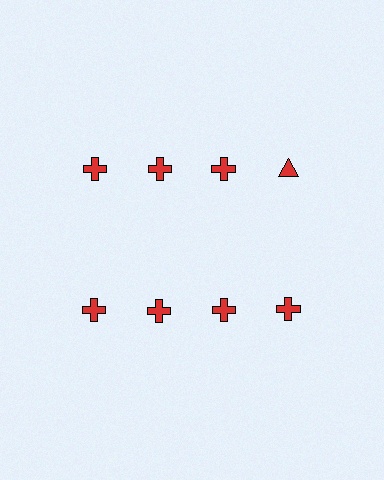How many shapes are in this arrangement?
There are 8 shapes arranged in a grid pattern.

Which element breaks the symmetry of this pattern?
The red triangle in the top row, second from right column breaks the symmetry. All other shapes are red crosses.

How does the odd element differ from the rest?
It has a different shape: triangle instead of cross.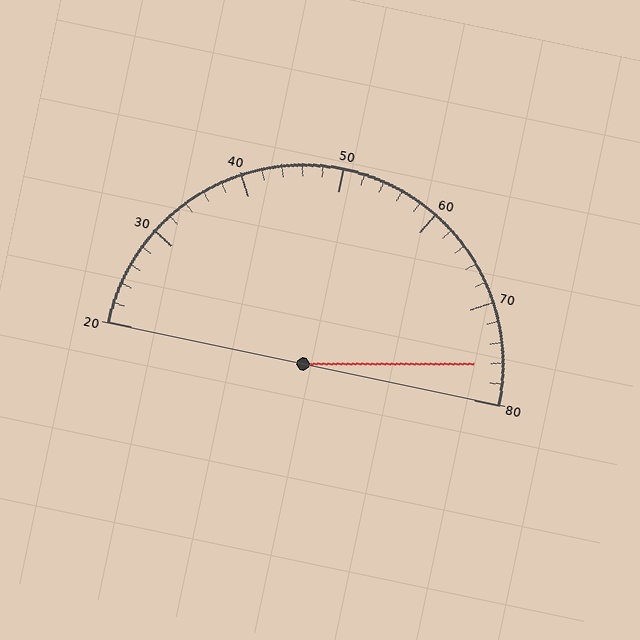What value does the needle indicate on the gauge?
The needle indicates approximately 76.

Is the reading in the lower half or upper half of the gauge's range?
The reading is in the upper half of the range (20 to 80).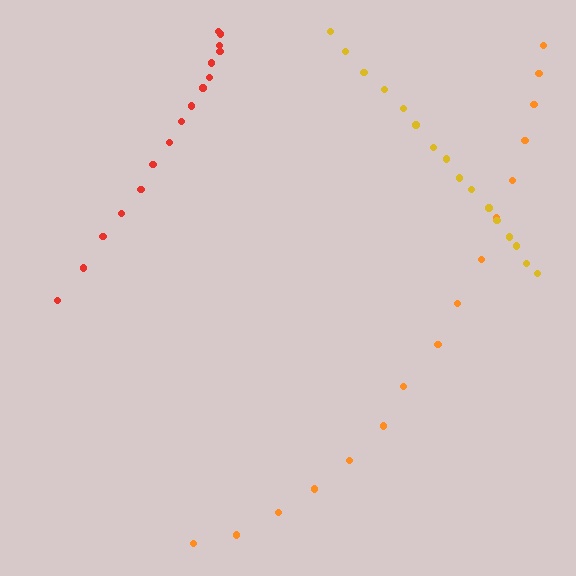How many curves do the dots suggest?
There are 3 distinct paths.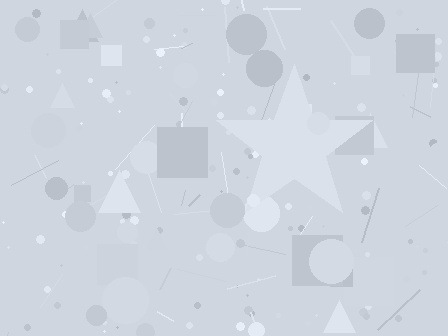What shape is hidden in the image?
A star is hidden in the image.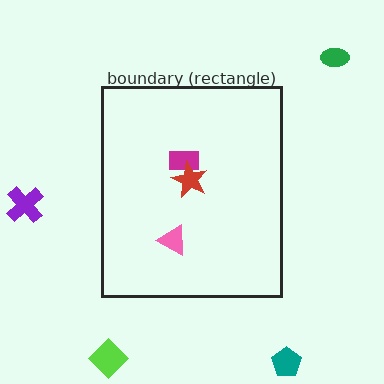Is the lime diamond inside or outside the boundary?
Outside.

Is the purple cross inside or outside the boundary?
Outside.